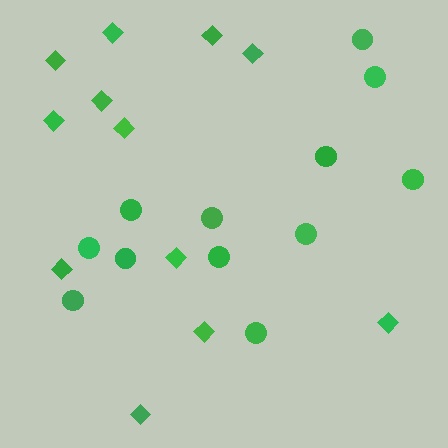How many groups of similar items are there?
There are 2 groups: one group of diamonds (12) and one group of circles (12).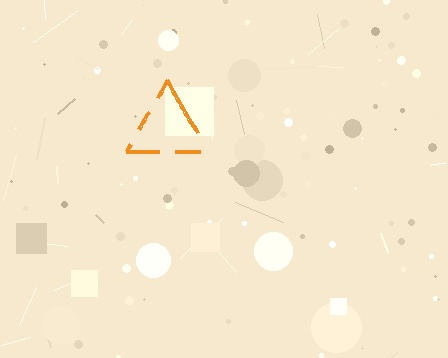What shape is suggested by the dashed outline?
The dashed outline suggests a triangle.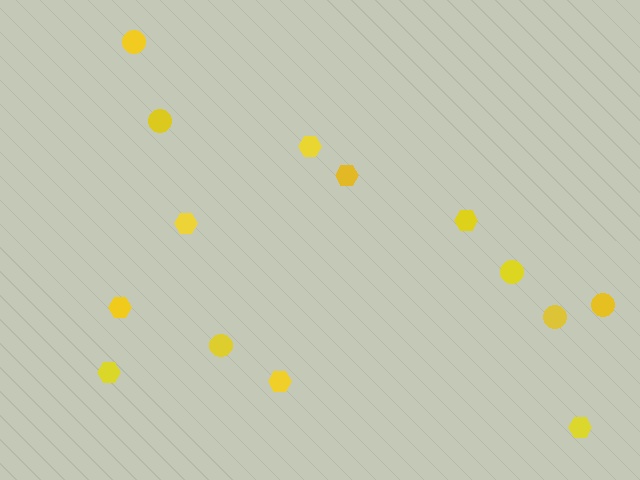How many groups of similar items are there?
There are 2 groups: one group of hexagons (8) and one group of circles (6).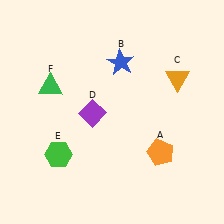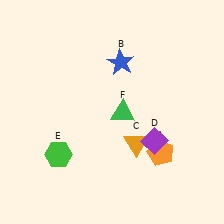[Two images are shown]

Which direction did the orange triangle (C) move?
The orange triangle (C) moved down.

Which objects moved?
The objects that moved are: the orange triangle (C), the purple diamond (D), the green triangle (F).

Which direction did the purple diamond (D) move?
The purple diamond (D) moved right.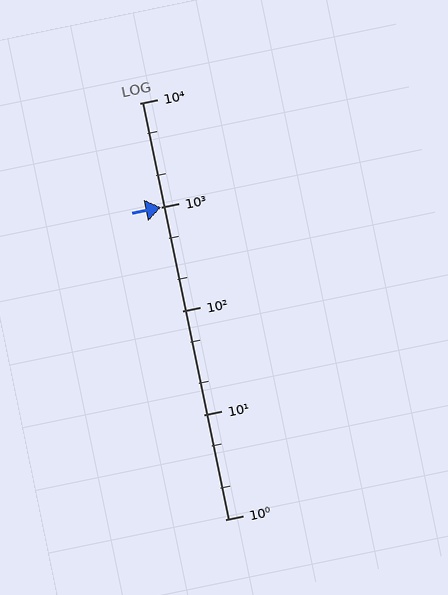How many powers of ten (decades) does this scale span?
The scale spans 4 decades, from 1 to 10000.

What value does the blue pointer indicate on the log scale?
The pointer indicates approximately 1000.